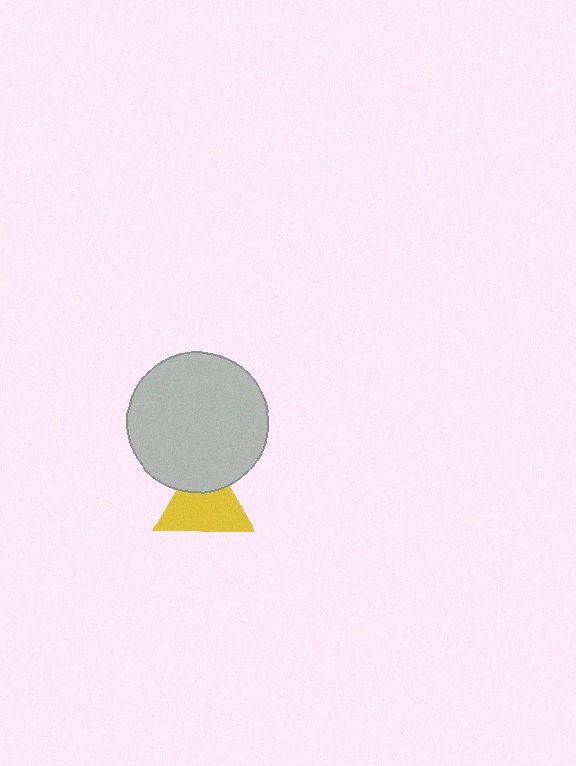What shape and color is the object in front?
The object in front is a light gray circle.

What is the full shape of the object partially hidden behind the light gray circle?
The partially hidden object is a yellow triangle.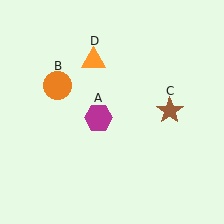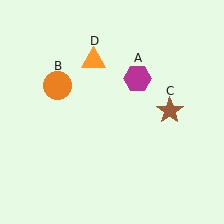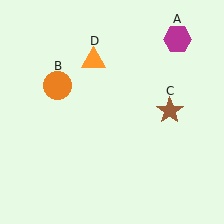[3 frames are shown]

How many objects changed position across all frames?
1 object changed position: magenta hexagon (object A).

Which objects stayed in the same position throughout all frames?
Orange circle (object B) and brown star (object C) and orange triangle (object D) remained stationary.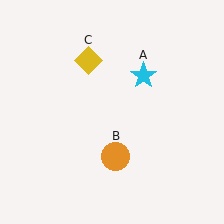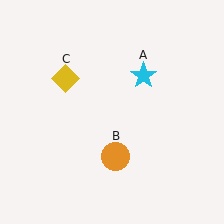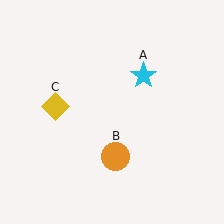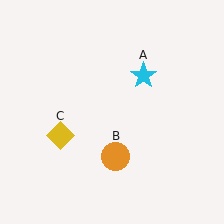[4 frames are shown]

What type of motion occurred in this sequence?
The yellow diamond (object C) rotated counterclockwise around the center of the scene.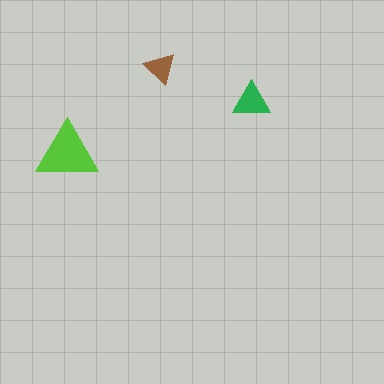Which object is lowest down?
The lime triangle is bottommost.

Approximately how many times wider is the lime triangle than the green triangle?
About 1.5 times wider.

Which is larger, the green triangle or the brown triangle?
The green one.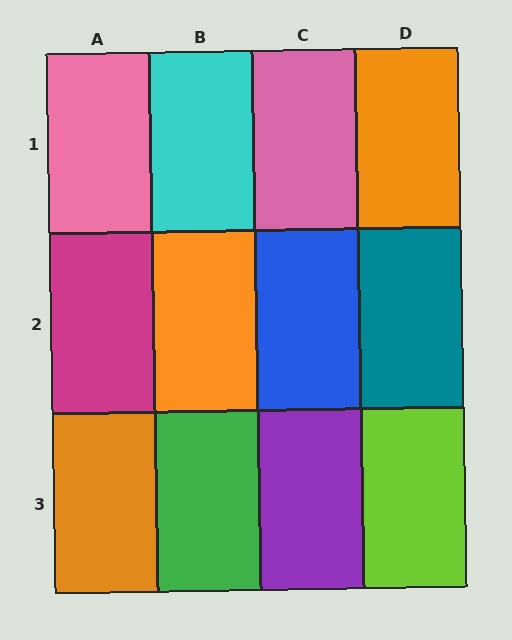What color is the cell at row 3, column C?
Purple.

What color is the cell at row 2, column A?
Magenta.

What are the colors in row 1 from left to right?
Pink, cyan, pink, orange.